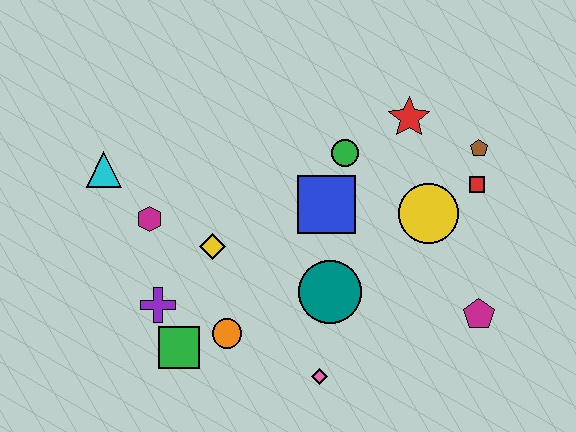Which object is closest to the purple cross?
The green square is closest to the purple cross.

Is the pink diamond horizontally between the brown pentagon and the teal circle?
No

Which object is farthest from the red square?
The cyan triangle is farthest from the red square.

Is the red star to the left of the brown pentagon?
Yes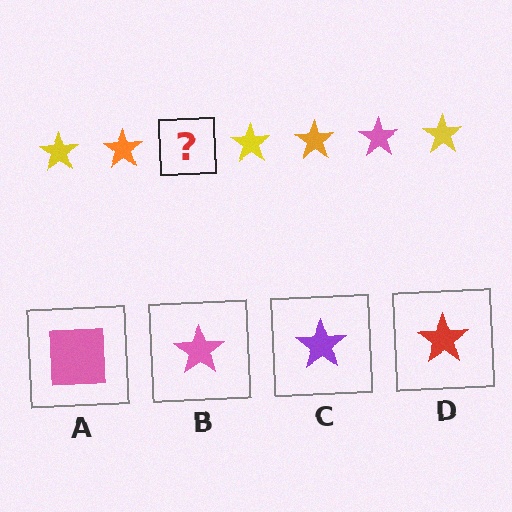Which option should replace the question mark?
Option B.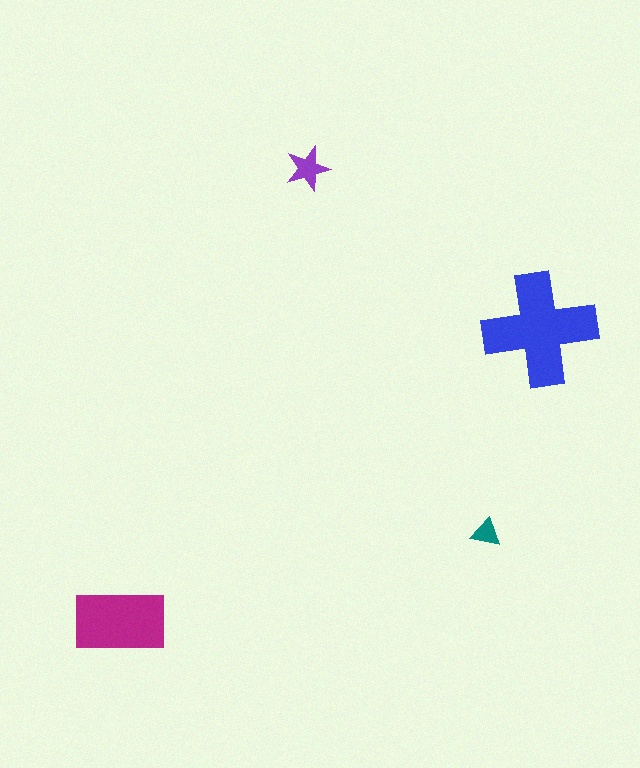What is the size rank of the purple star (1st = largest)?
3rd.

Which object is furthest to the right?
The blue cross is rightmost.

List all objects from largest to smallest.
The blue cross, the magenta rectangle, the purple star, the teal triangle.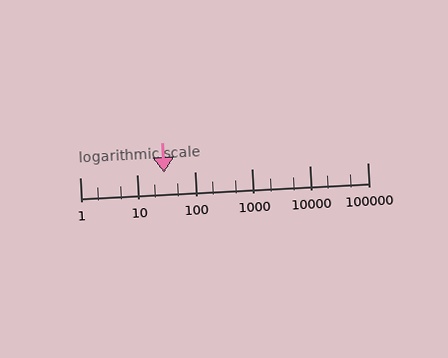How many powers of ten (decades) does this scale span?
The scale spans 5 decades, from 1 to 100000.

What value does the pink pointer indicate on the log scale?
The pointer indicates approximately 29.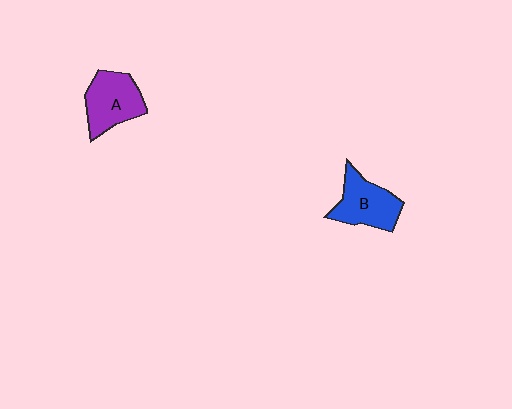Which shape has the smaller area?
Shape B (blue).